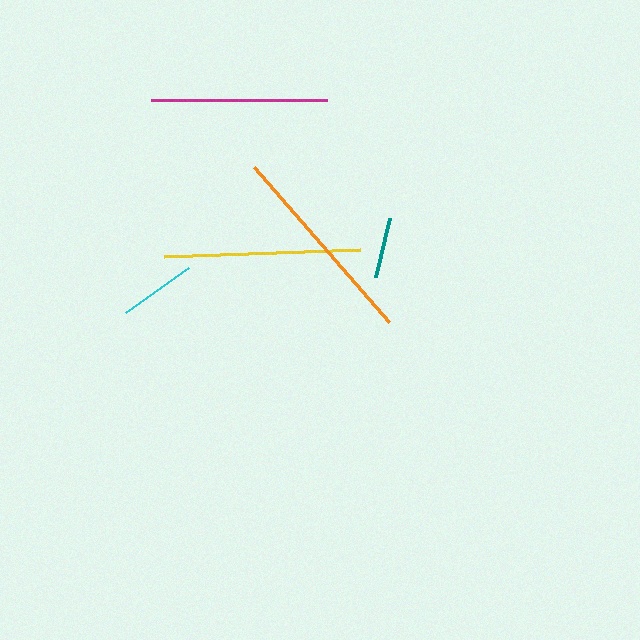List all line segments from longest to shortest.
From longest to shortest: orange, yellow, magenta, cyan, teal.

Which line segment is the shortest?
The teal line is the shortest at approximately 61 pixels.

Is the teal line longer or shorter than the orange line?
The orange line is longer than the teal line.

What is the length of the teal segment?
The teal segment is approximately 61 pixels long.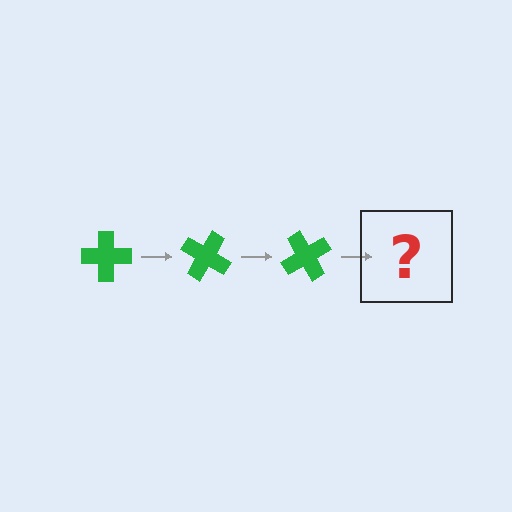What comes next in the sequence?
The next element should be a green cross rotated 90 degrees.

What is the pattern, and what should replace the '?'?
The pattern is that the cross rotates 30 degrees each step. The '?' should be a green cross rotated 90 degrees.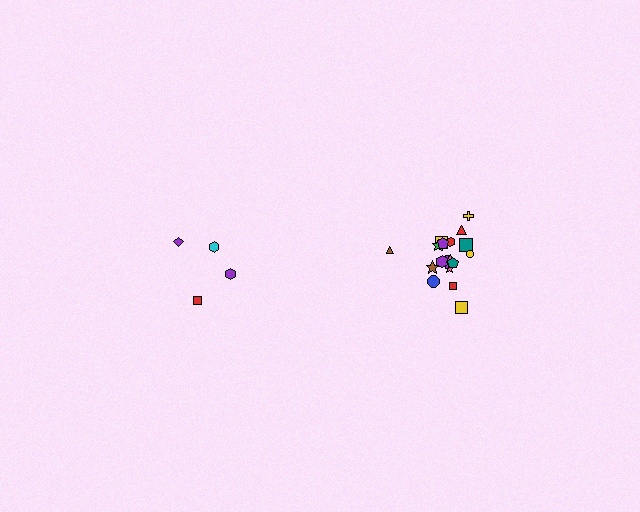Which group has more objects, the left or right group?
The right group.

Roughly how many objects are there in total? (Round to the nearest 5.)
Roughly 20 objects in total.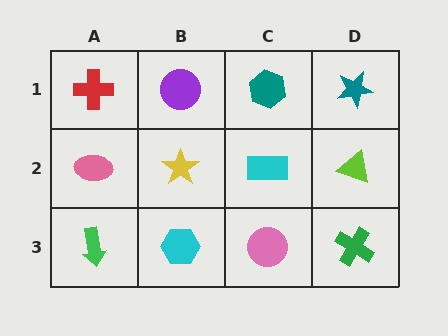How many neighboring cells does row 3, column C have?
3.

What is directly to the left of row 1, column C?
A purple circle.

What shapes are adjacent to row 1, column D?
A lime triangle (row 2, column D), a teal hexagon (row 1, column C).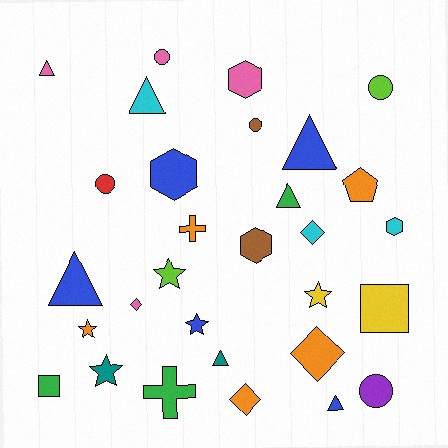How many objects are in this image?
There are 30 objects.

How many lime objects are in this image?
There are 2 lime objects.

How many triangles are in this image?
There are 7 triangles.